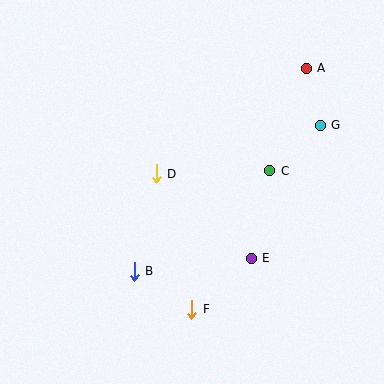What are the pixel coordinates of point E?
Point E is at (251, 258).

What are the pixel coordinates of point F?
Point F is at (192, 309).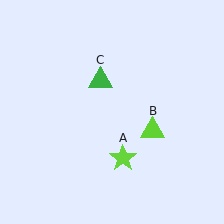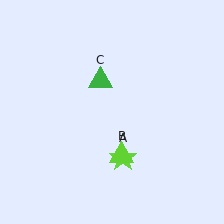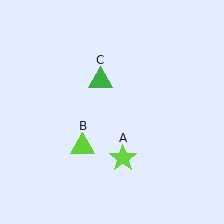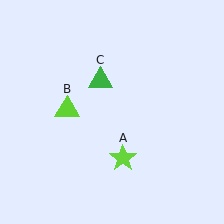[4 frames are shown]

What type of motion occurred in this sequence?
The lime triangle (object B) rotated clockwise around the center of the scene.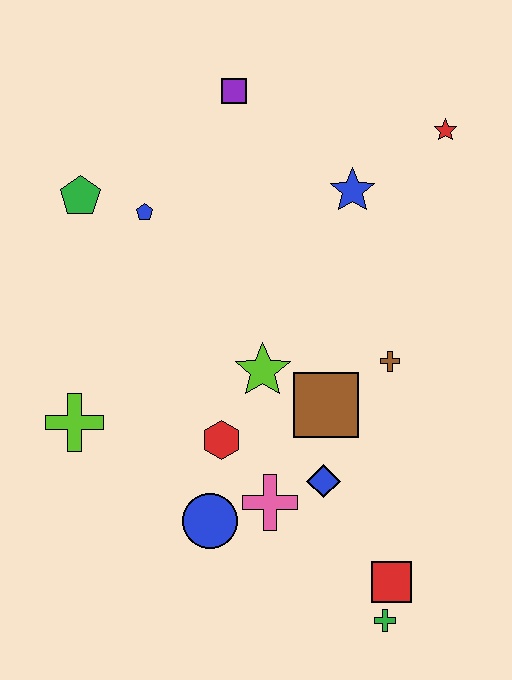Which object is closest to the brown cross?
The brown square is closest to the brown cross.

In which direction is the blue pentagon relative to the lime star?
The blue pentagon is above the lime star.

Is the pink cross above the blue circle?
Yes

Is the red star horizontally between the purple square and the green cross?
No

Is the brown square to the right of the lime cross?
Yes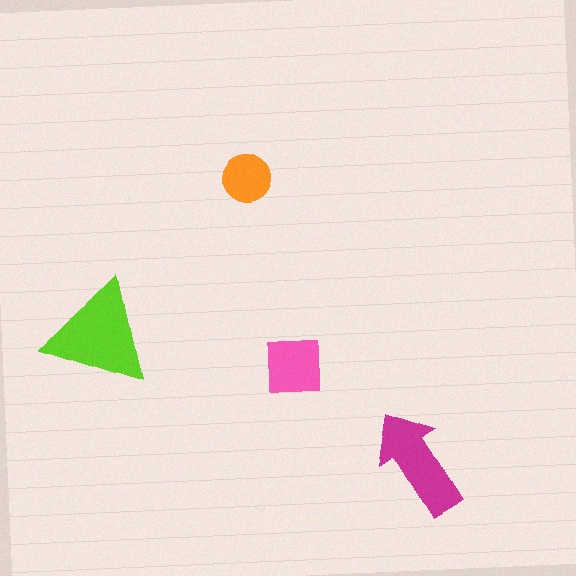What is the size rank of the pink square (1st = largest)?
3rd.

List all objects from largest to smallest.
The lime triangle, the magenta arrow, the pink square, the orange circle.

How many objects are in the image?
There are 4 objects in the image.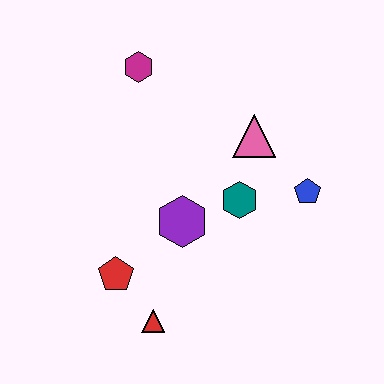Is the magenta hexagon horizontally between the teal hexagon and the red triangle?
No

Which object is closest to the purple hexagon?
The teal hexagon is closest to the purple hexagon.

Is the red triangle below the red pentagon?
Yes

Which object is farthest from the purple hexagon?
The magenta hexagon is farthest from the purple hexagon.